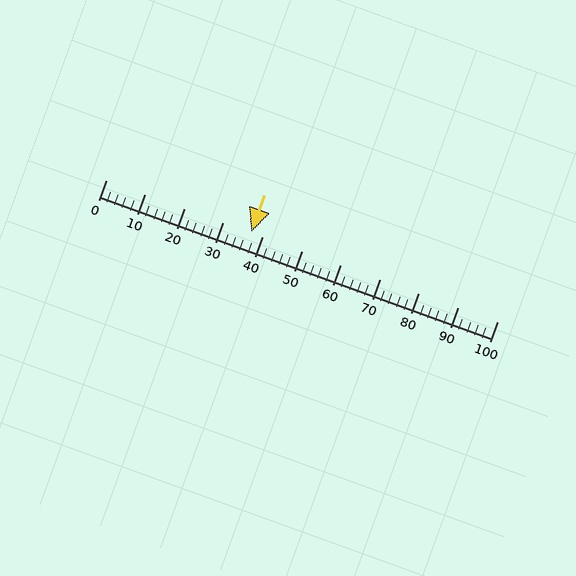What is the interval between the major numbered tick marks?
The major tick marks are spaced 10 units apart.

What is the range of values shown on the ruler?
The ruler shows values from 0 to 100.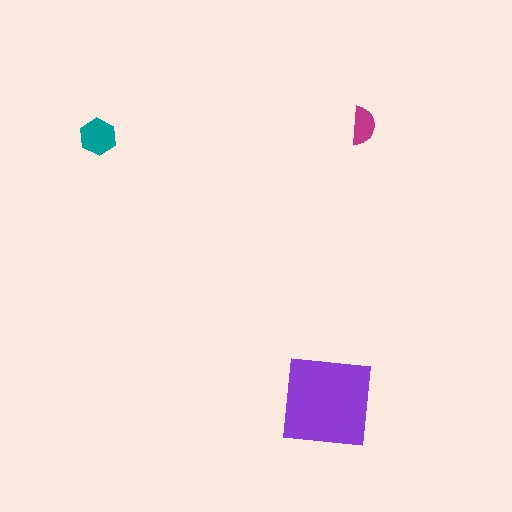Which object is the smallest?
The magenta semicircle.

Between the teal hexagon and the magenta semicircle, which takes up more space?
The teal hexagon.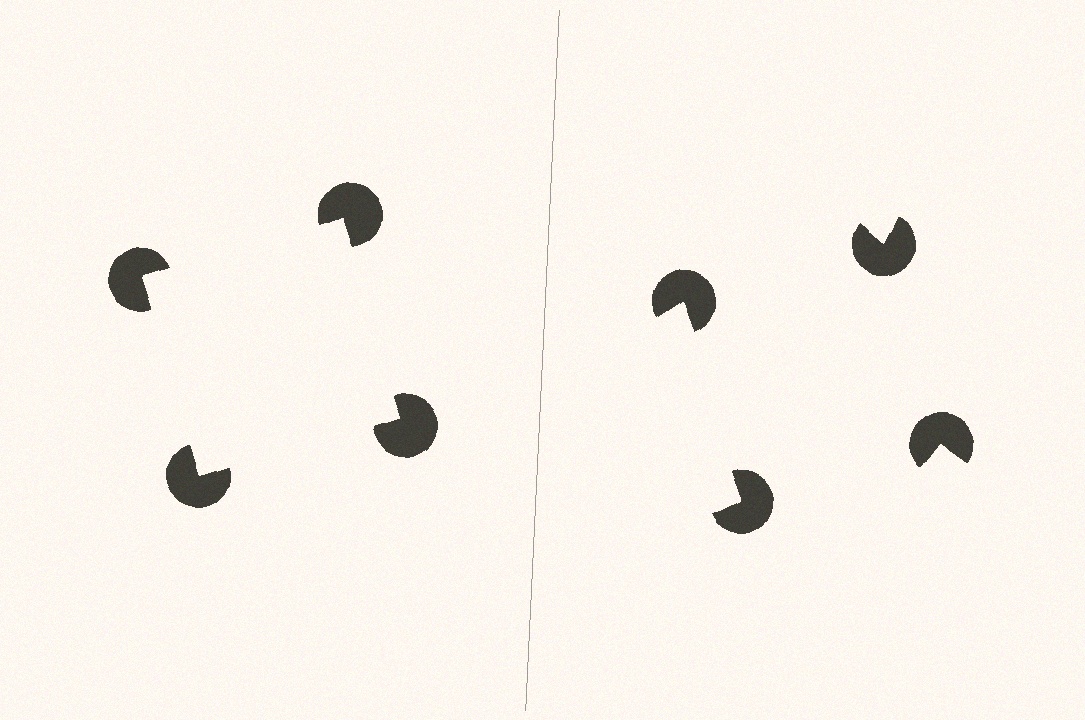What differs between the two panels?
The pac-man discs are positioned identically on both sides; only the wedge orientations differ. On the left they align to a square; on the right they are misaligned.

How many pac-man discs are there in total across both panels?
8 — 4 on each side.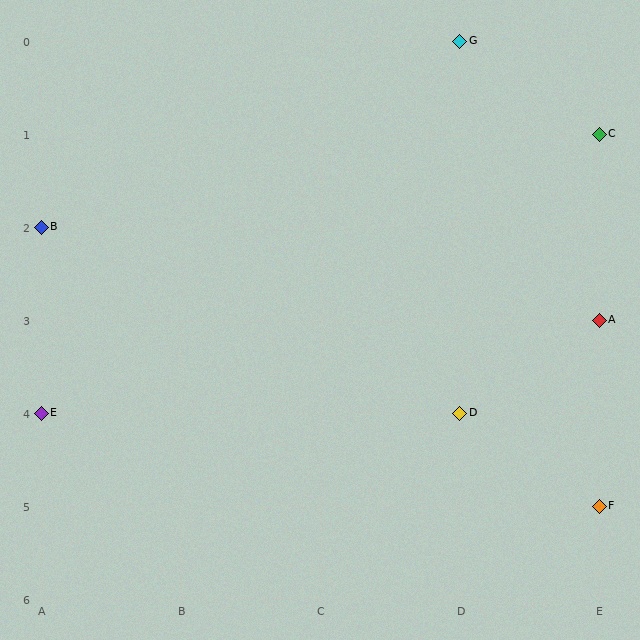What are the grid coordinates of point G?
Point G is at grid coordinates (D, 0).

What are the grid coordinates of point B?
Point B is at grid coordinates (A, 2).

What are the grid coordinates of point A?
Point A is at grid coordinates (E, 3).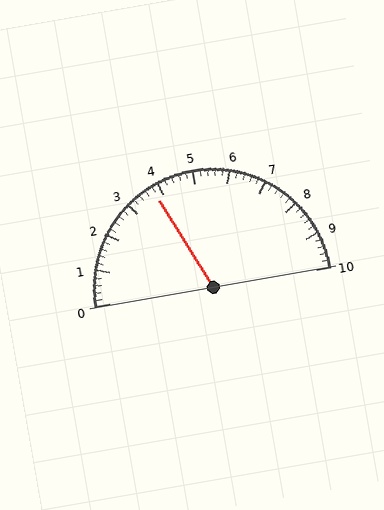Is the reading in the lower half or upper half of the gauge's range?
The reading is in the lower half of the range (0 to 10).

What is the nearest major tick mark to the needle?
The nearest major tick mark is 4.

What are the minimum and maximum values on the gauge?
The gauge ranges from 0 to 10.